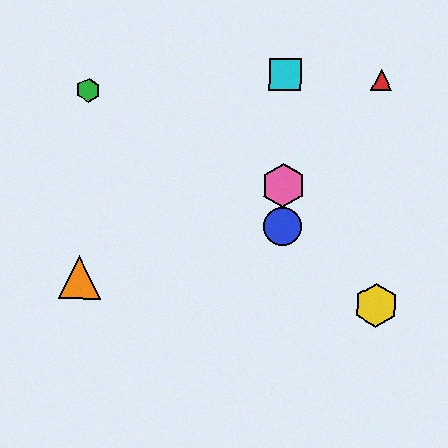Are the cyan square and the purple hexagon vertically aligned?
Yes, both are at x≈285.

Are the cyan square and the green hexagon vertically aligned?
No, the cyan square is at x≈285 and the green hexagon is at x≈88.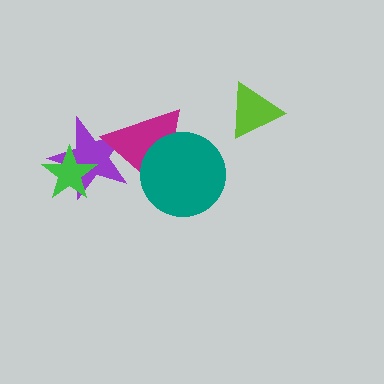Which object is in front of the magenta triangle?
The teal circle is in front of the magenta triangle.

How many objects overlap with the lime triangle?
0 objects overlap with the lime triangle.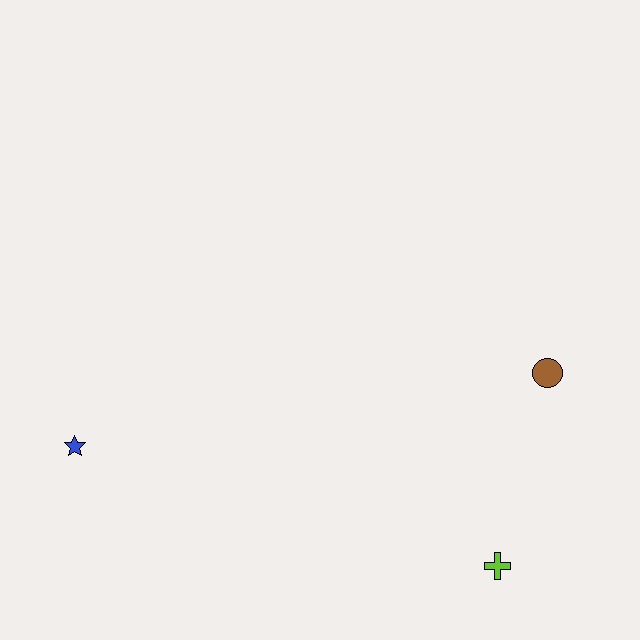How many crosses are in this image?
There is 1 cross.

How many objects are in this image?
There are 3 objects.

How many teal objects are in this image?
There are no teal objects.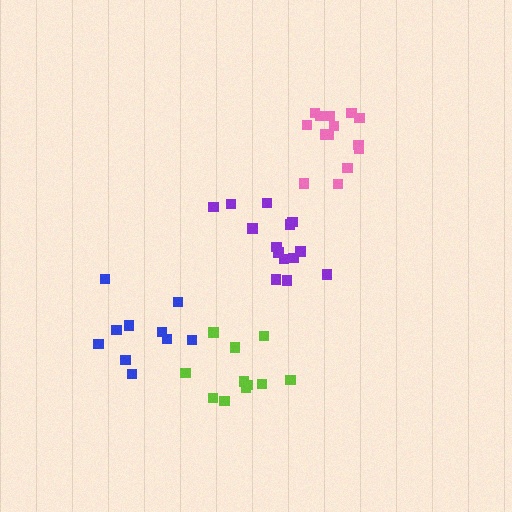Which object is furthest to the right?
The pink cluster is rightmost.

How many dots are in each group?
Group 1: 10 dots, Group 2: 14 dots, Group 3: 14 dots, Group 4: 11 dots (49 total).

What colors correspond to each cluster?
The clusters are colored: blue, pink, purple, lime.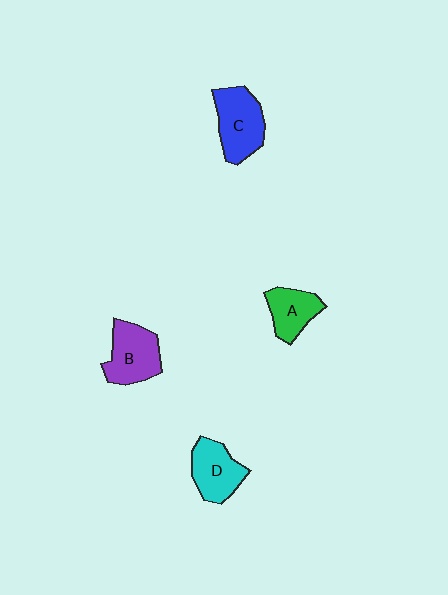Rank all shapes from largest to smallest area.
From largest to smallest: C (blue), B (purple), D (cyan), A (green).